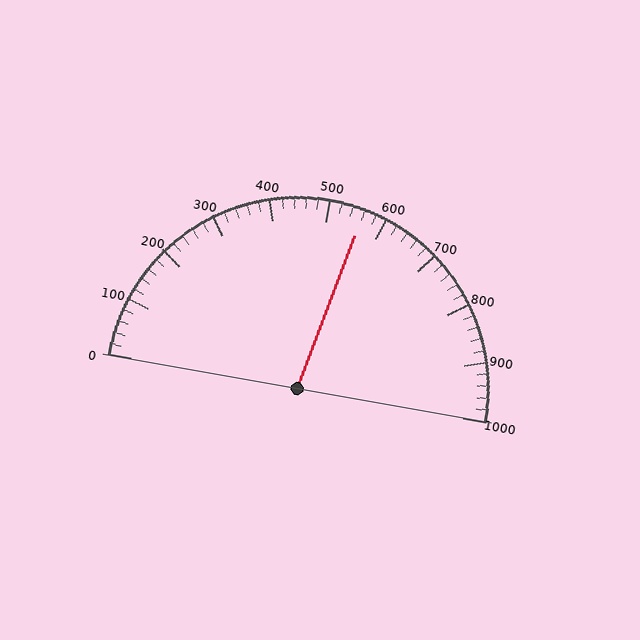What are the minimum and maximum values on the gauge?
The gauge ranges from 0 to 1000.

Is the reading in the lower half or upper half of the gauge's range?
The reading is in the upper half of the range (0 to 1000).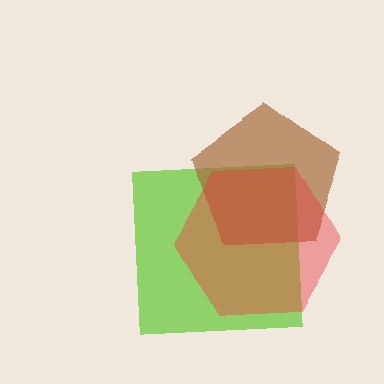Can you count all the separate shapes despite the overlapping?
Yes, there are 3 separate shapes.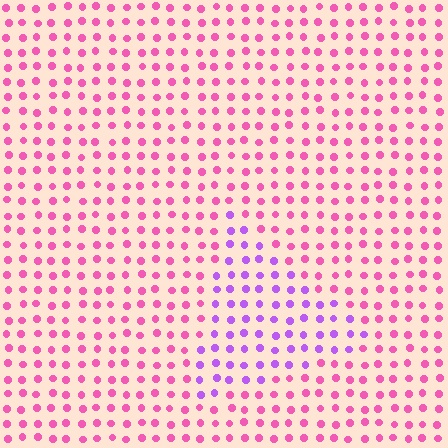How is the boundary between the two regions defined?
The boundary is defined purely by a slight shift in hue (about 45 degrees). Spacing, size, and orientation are identical on both sides.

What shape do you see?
I see a triangle.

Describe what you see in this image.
The image is filled with small pink elements in a uniform arrangement. A triangle-shaped region is visible where the elements are tinted to a slightly different hue, forming a subtle color boundary.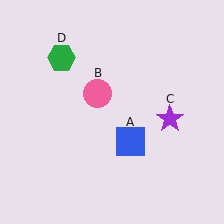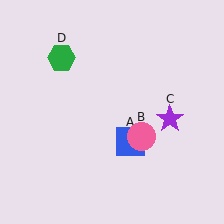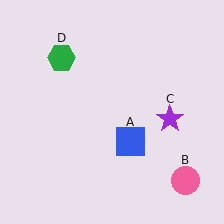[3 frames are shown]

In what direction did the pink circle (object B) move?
The pink circle (object B) moved down and to the right.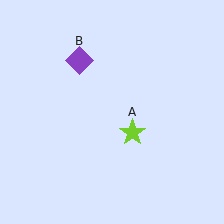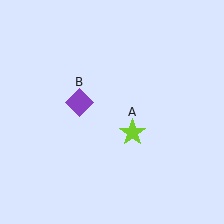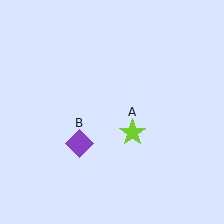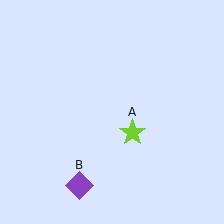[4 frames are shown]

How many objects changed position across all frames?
1 object changed position: purple diamond (object B).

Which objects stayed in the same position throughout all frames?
Lime star (object A) remained stationary.